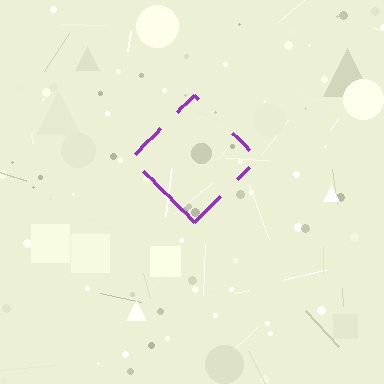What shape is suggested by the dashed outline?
The dashed outline suggests a diamond.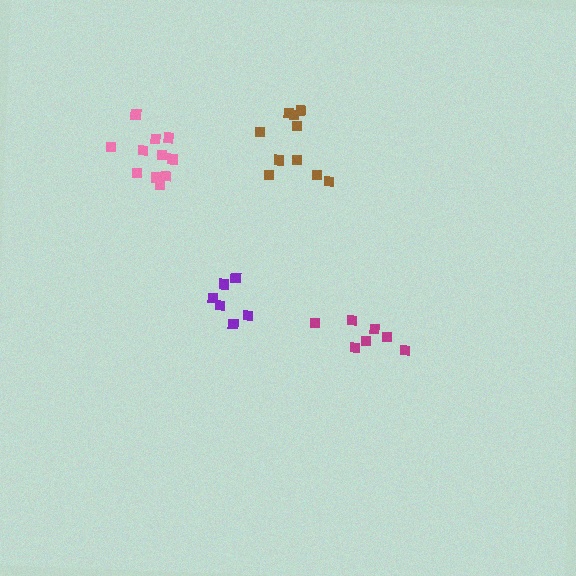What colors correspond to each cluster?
The clusters are colored: magenta, brown, pink, purple.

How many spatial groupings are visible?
There are 4 spatial groupings.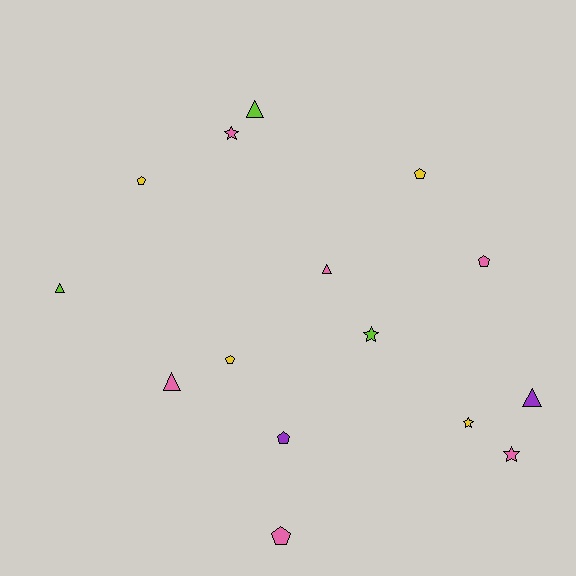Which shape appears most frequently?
Pentagon, with 6 objects.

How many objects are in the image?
There are 15 objects.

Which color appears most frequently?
Pink, with 6 objects.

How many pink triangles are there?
There are 2 pink triangles.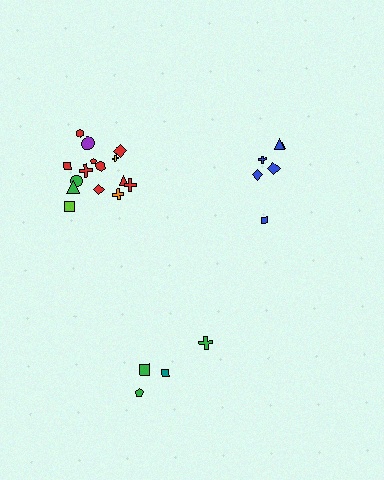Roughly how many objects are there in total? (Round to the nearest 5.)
Roughly 25 objects in total.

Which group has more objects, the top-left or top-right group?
The top-left group.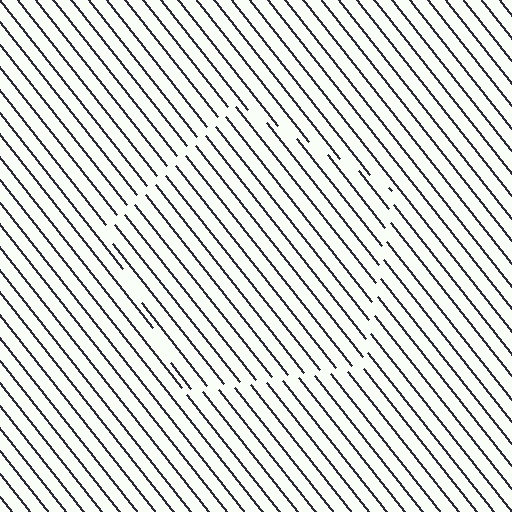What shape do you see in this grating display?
An illusory pentagon. The interior of the shape contains the same grating, shifted by half a period — the contour is defined by the phase discontinuity where line-ends from the inner and outer gratings abut.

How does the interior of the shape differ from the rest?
The interior of the shape contains the same grating, shifted by half a period — the contour is defined by the phase discontinuity where line-ends from the inner and outer gratings abut.